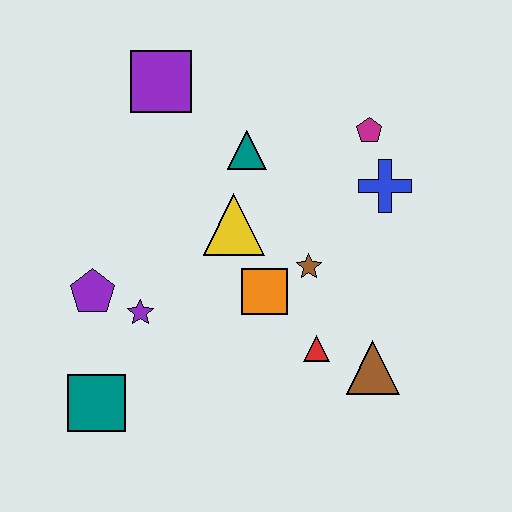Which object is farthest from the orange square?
The purple square is farthest from the orange square.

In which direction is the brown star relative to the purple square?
The brown star is below the purple square.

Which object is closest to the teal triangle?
The yellow triangle is closest to the teal triangle.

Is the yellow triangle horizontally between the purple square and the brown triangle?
Yes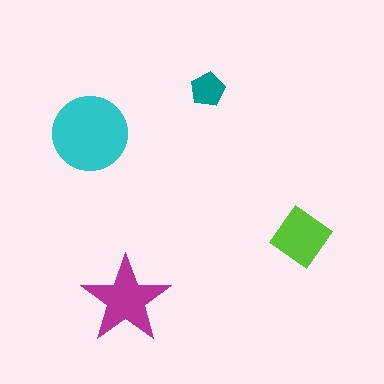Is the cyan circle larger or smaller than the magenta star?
Larger.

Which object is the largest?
The cyan circle.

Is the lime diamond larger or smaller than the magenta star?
Smaller.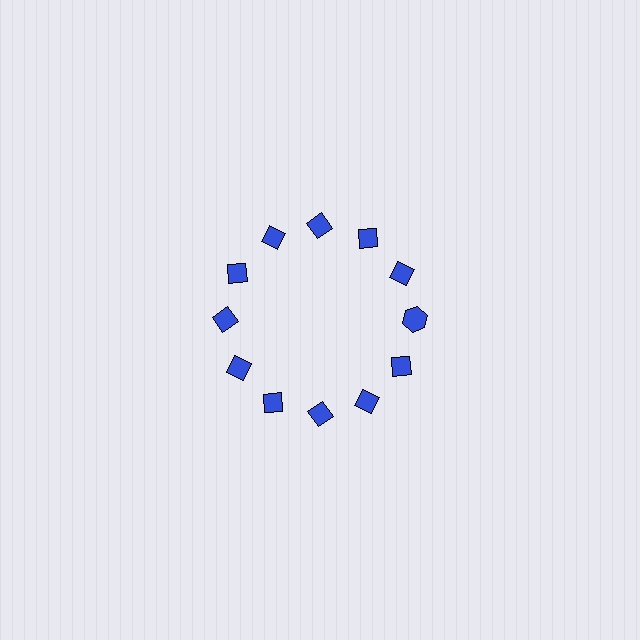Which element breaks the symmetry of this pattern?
The blue hexagon at roughly the 3 o'clock position breaks the symmetry. All other shapes are blue diamonds.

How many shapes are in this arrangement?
There are 12 shapes arranged in a ring pattern.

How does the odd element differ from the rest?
It has a different shape: hexagon instead of diamond.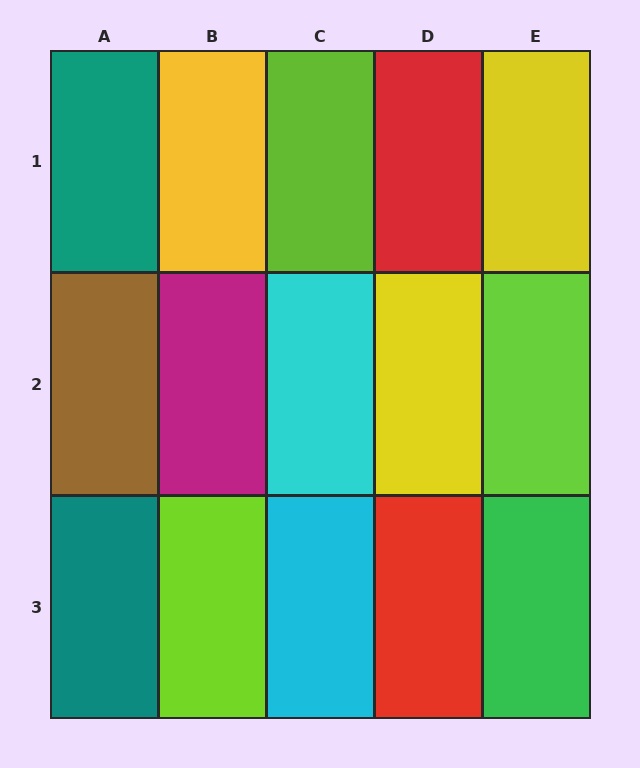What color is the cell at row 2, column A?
Brown.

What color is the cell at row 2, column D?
Yellow.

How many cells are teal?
2 cells are teal.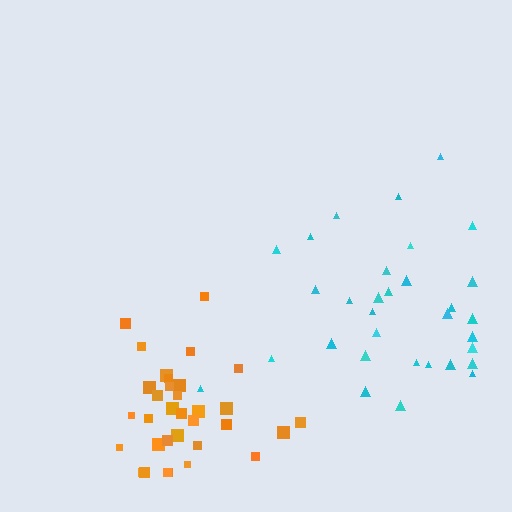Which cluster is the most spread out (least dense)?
Cyan.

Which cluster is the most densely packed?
Orange.